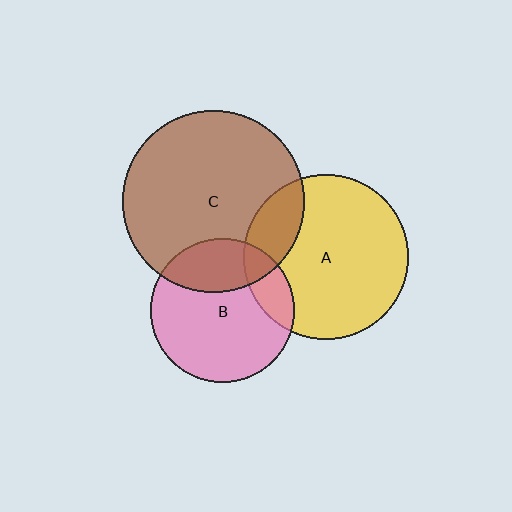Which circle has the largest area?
Circle C (brown).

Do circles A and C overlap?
Yes.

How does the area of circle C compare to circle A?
Approximately 1.2 times.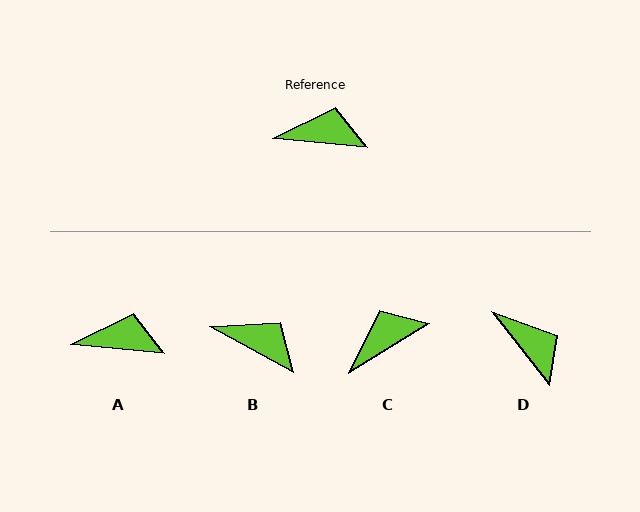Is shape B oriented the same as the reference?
No, it is off by about 23 degrees.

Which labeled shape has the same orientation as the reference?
A.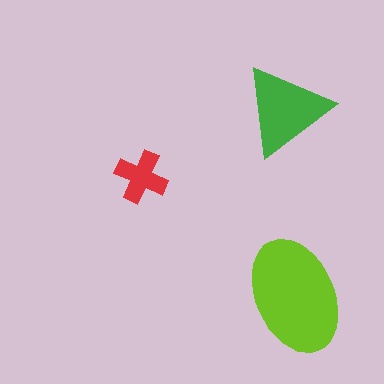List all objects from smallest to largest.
The red cross, the green triangle, the lime ellipse.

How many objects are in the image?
There are 3 objects in the image.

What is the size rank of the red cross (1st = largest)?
3rd.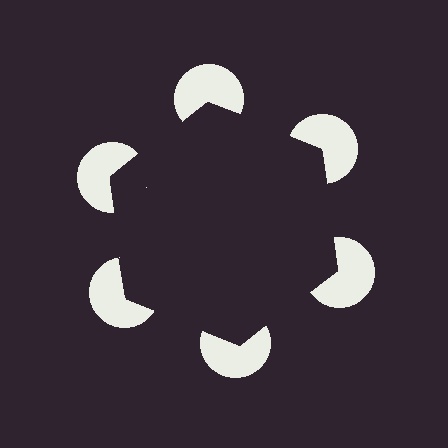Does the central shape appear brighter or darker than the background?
It typically appears slightly darker than the background, even though no actual brightness change is drawn.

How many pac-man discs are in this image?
There are 6 — one at each vertex of the illusory hexagon.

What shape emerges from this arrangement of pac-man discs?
An illusory hexagon — its edges are inferred from the aligned wedge cuts in the pac-man discs, not physically drawn.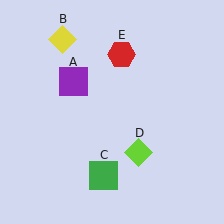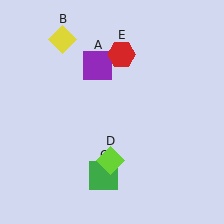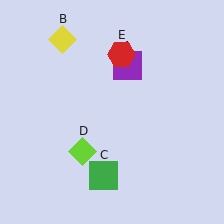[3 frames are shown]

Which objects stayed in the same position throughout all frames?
Yellow diamond (object B) and green square (object C) and red hexagon (object E) remained stationary.